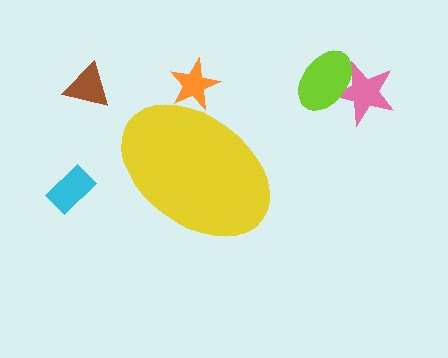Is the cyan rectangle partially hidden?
No, the cyan rectangle is fully visible.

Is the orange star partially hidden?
Yes, the orange star is partially hidden behind the yellow ellipse.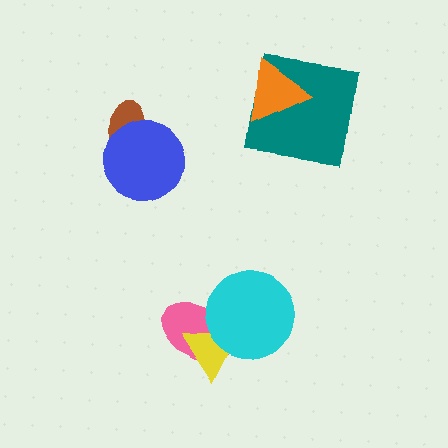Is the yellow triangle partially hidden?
Yes, it is partially covered by another shape.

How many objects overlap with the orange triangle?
1 object overlaps with the orange triangle.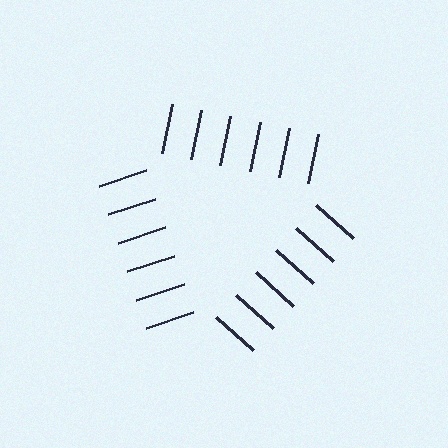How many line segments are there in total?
18 — 6 along each of the 3 edges.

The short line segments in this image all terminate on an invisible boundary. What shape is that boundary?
An illusory triangle — the line segments terminate on its edges but no continuous stroke is drawn.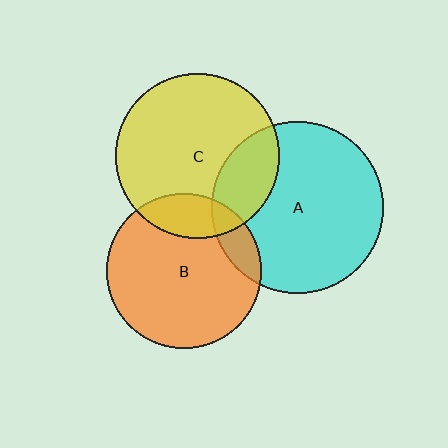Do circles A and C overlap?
Yes.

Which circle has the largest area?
Circle A (cyan).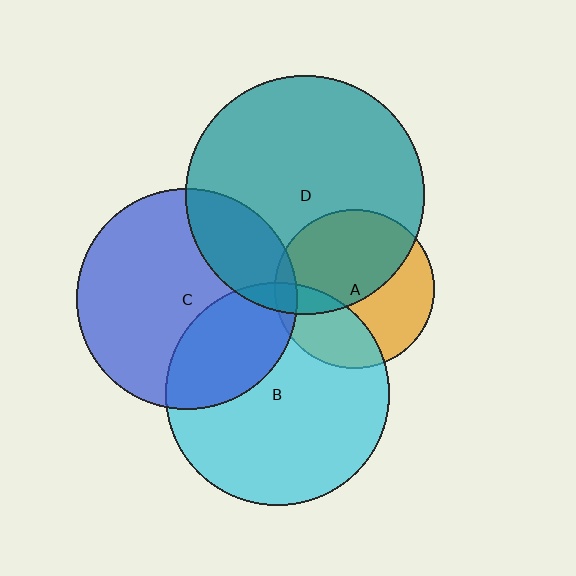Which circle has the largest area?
Circle D (teal).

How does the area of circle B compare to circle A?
Approximately 2.0 times.